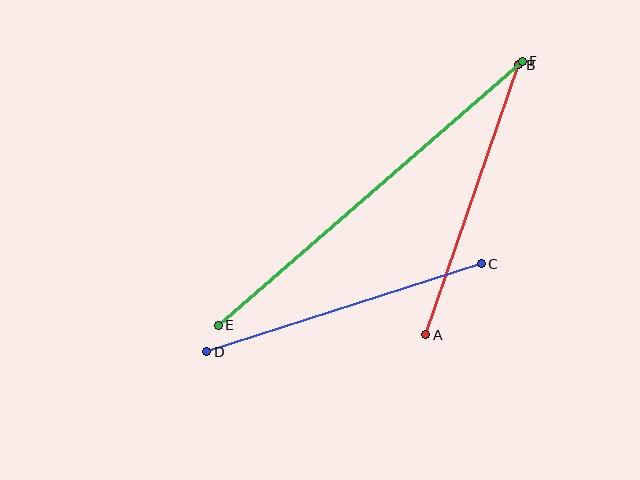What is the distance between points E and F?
The distance is approximately 403 pixels.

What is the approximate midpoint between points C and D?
The midpoint is at approximately (344, 308) pixels.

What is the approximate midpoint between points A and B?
The midpoint is at approximately (472, 200) pixels.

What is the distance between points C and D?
The distance is approximately 288 pixels.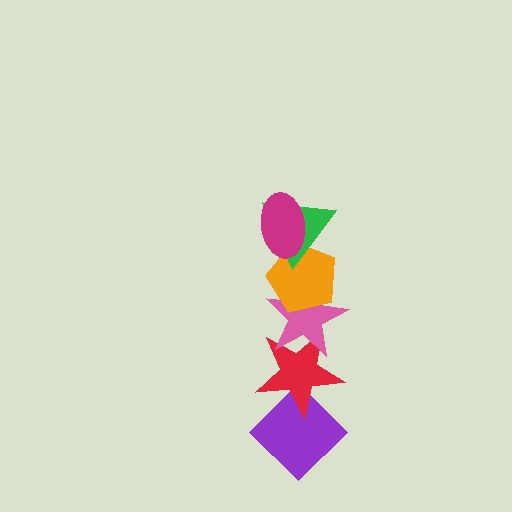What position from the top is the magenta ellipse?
The magenta ellipse is 1st from the top.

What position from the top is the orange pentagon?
The orange pentagon is 3rd from the top.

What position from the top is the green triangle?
The green triangle is 2nd from the top.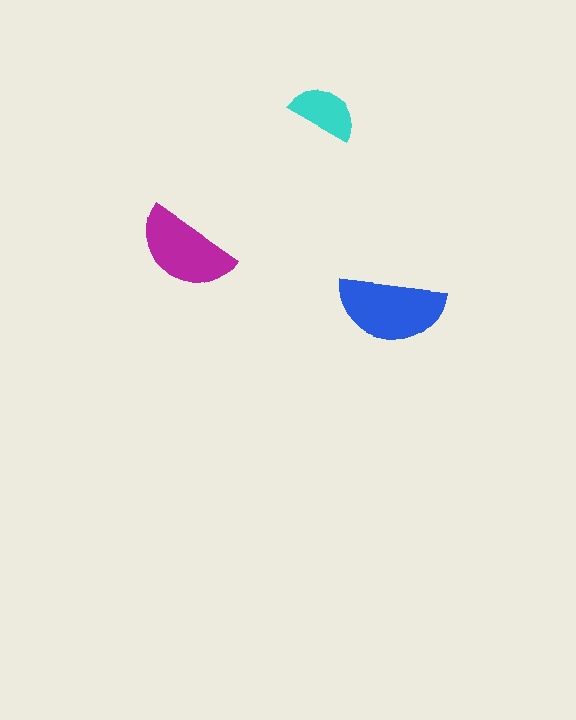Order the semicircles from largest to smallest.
the blue one, the magenta one, the cyan one.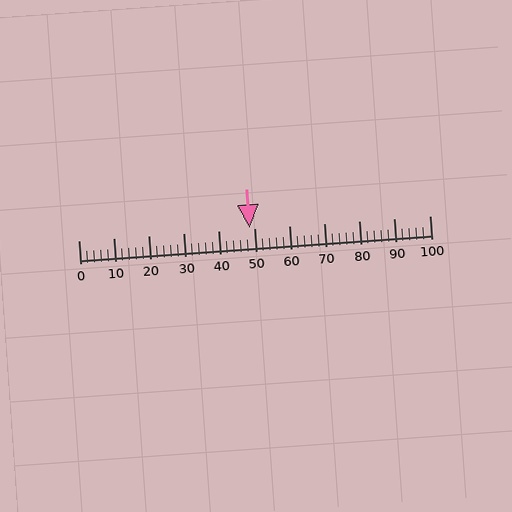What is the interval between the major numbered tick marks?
The major tick marks are spaced 10 units apart.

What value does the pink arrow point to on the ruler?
The pink arrow points to approximately 49.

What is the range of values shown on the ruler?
The ruler shows values from 0 to 100.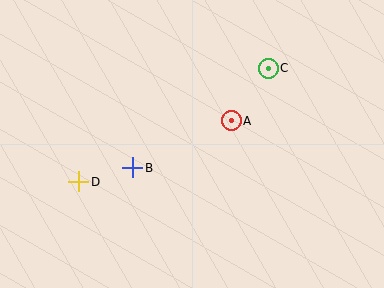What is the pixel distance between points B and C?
The distance between B and C is 168 pixels.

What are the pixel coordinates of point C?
Point C is at (268, 68).